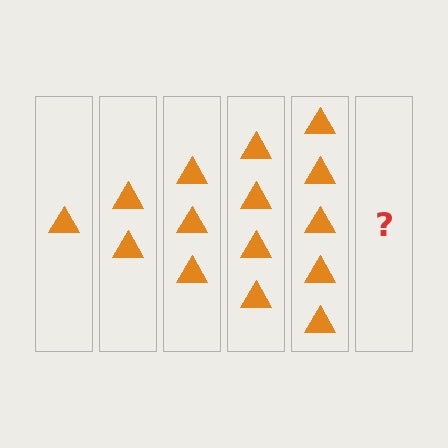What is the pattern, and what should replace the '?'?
The pattern is that each step adds one more triangle. The '?' should be 6 triangles.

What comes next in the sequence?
The next element should be 6 triangles.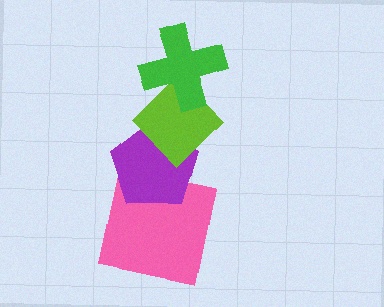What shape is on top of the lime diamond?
The green cross is on top of the lime diamond.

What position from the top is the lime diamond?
The lime diamond is 2nd from the top.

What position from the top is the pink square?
The pink square is 4th from the top.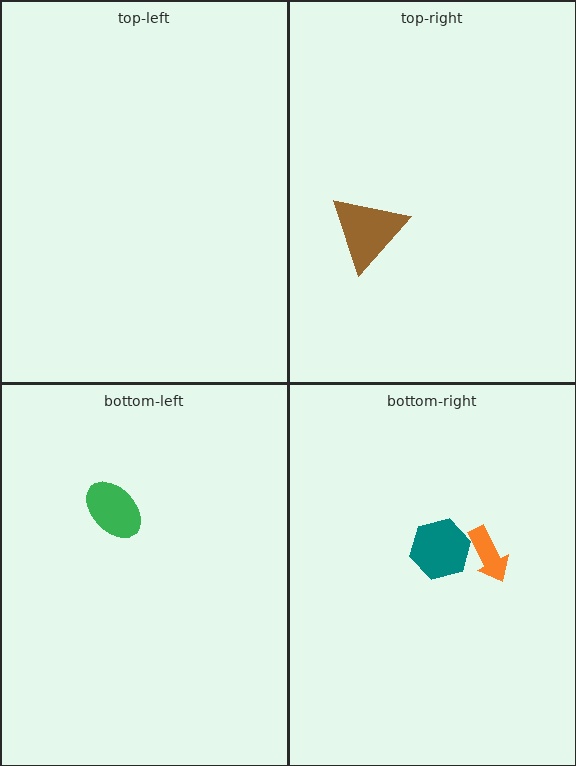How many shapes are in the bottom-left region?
1.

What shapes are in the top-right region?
The brown triangle.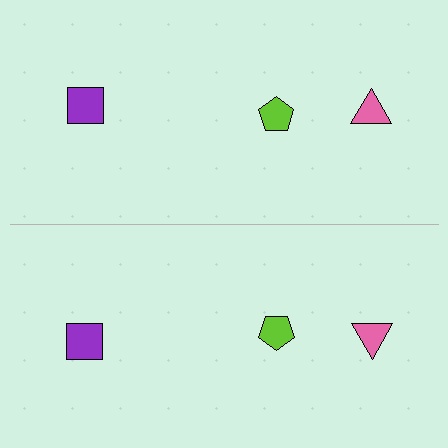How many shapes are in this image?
There are 6 shapes in this image.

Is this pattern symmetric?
Yes, this pattern has bilateral (reflection) symmetry.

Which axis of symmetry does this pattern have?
The pattern has a horizontal axis of symmetry running through the center of the image.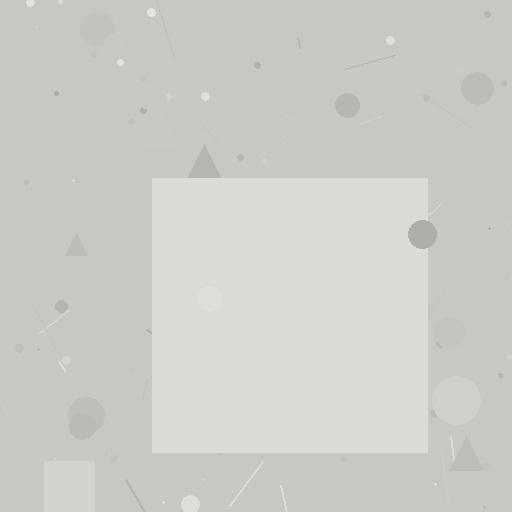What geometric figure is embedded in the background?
A square is embedded in the background.